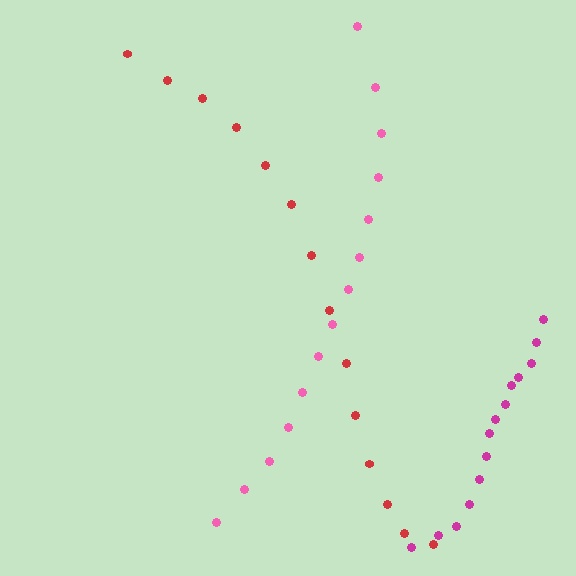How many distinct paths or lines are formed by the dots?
There are 3 distinct paths.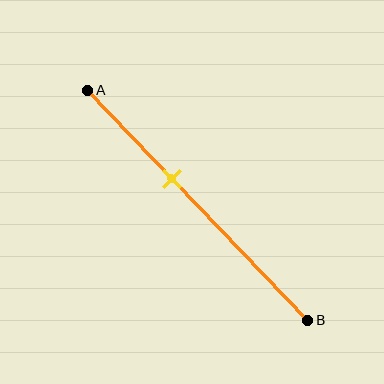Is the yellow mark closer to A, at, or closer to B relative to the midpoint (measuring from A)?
The yellow mark is closer to point A than the midpoint of segment AB.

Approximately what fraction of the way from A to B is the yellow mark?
The yellow mark is approximately 40% of the way from A to B.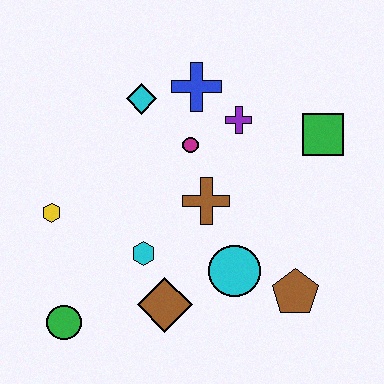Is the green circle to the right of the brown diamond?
No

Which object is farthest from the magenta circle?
The green circle is farthest from the magenta circle.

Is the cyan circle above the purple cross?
No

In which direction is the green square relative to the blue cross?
The green square is to the right of the blue cross.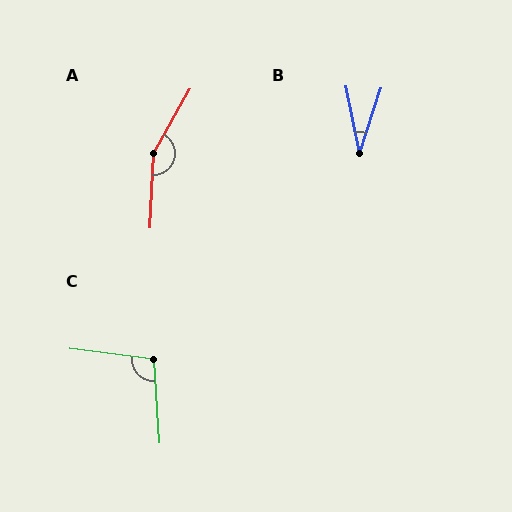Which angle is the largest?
A, at approximately 153 degrees.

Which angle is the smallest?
B, at approximately 30 degrees.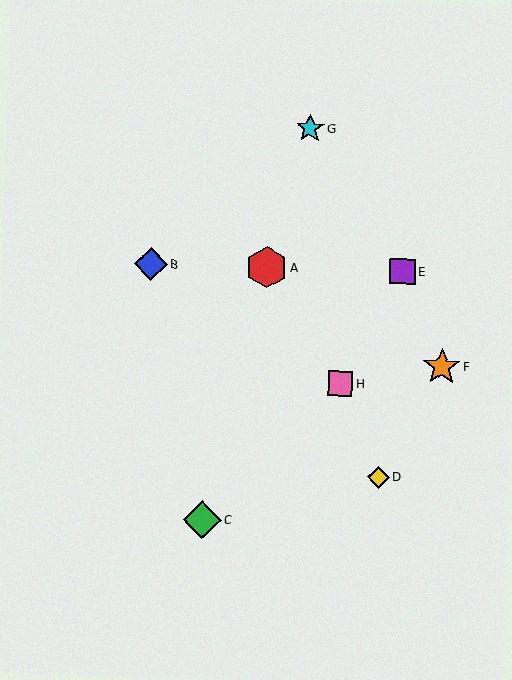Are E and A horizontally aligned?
Yes, both are at y≈272.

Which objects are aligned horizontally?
Objects A, B, E are aligned horizontally.